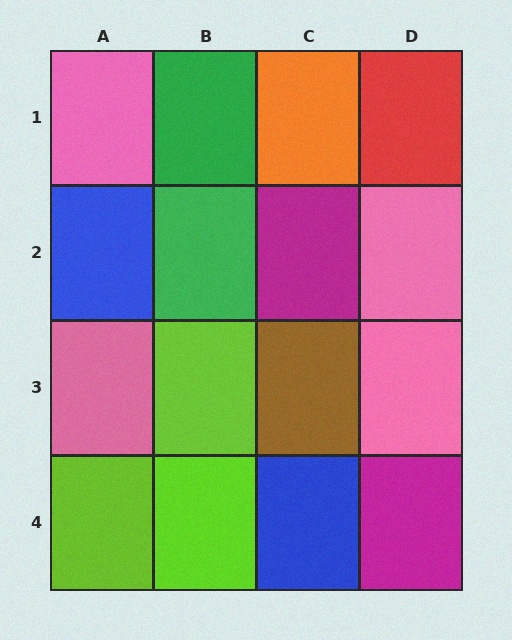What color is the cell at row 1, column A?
Pink.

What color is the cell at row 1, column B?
Green.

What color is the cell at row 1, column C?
Orange.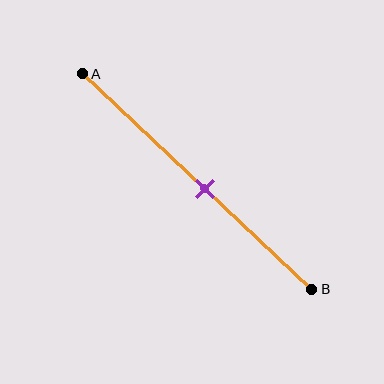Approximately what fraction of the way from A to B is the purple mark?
The purple mark is approximately 55% of the way from A to B.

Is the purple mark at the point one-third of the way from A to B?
No, the mark is at about 55% from A, not at the 33% one-third point.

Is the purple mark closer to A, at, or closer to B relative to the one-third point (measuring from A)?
The purple mark is closer to point B than the one-third point of segment AB.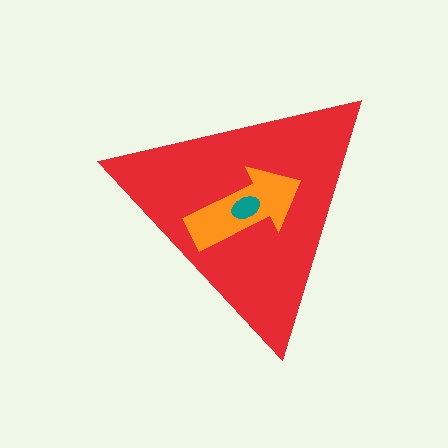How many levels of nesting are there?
3.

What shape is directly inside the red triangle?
The orange arrow.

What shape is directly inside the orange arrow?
The teal ellipse.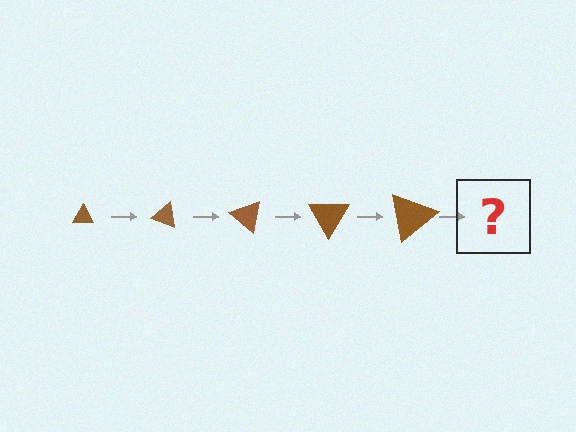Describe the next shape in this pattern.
It should be a triangle, larger than the previous one and rotated 100 degrees from the start.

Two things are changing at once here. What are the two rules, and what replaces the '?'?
The two rules are that the triangle grows larger each step and it rotates 20 degrees each step. The '?' should be a triangle, larger than the previous one and rotated 100 degrees from the start.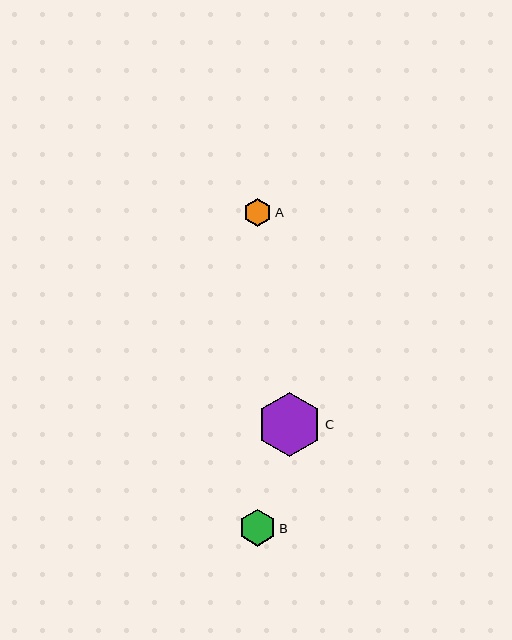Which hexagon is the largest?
Hexagon C is the largest with a size of approximately 65 pixels.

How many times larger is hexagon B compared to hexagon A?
Hexagon B is approximately 1.3 times the size of hexagon A.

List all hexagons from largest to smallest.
From largest to smallest: C, B, A.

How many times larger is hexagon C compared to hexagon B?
Hexagon C is approximately 1.8 times the size of hexagon B.